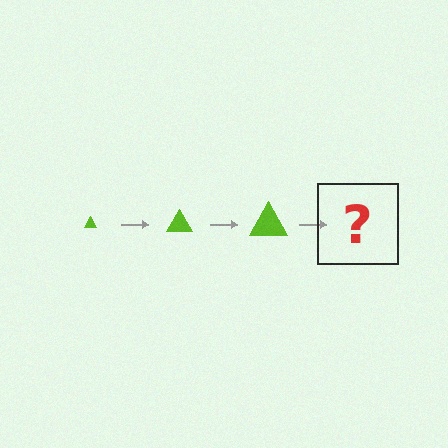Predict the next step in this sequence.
The next step is a lime triangle, larger than the previous one.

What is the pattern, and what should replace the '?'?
The pattern is that the triangle gets progressively larger each step. The '?' should be a lime triangle, larger than the previous one.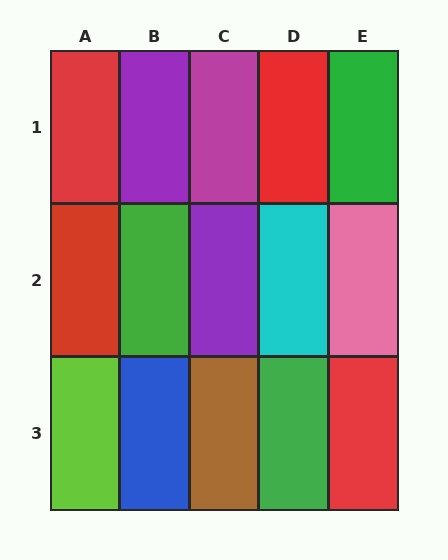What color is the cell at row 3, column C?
Brown.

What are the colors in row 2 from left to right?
Red, green, purple, cyan, pink.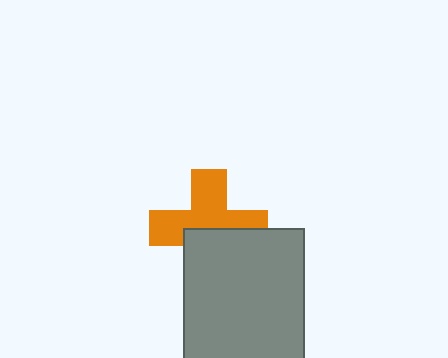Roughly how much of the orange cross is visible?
About half of it is visible (roughly 58%).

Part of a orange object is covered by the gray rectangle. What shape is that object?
It is a cross.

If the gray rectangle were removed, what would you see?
You would see the complete orange cross.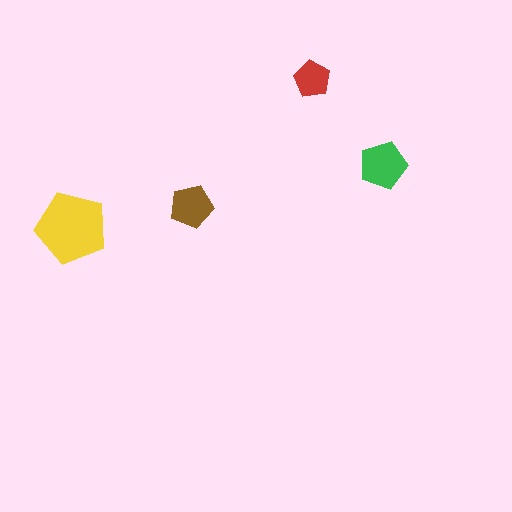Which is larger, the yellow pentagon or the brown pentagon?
The yellow one.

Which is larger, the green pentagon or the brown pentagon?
The green one.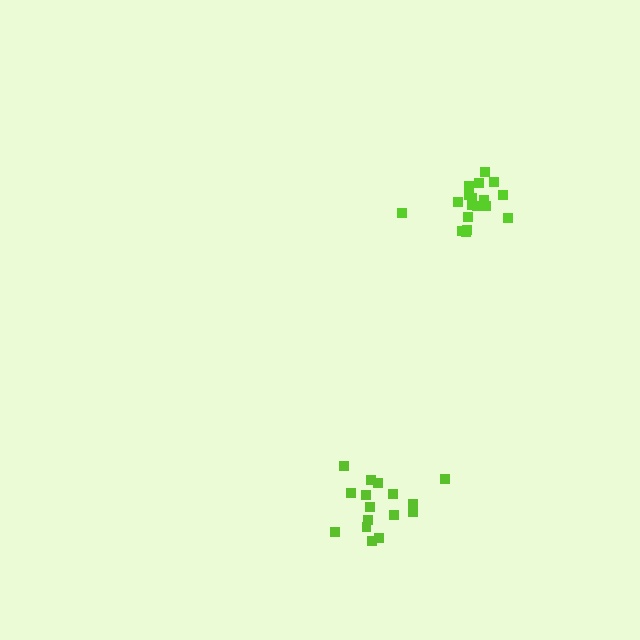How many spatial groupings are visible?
There are 2 spatial groupings.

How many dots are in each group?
Group 1: 18 dots, Group 2: 16 dots (34 total).